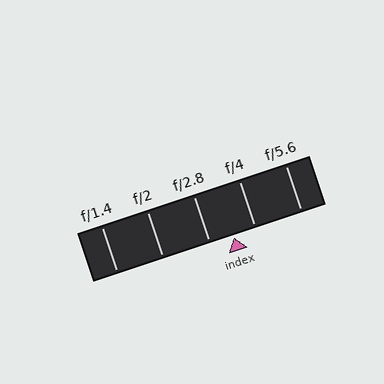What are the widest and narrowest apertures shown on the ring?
The widest aperture shown is f/1.4 and the narrowest is f/5.6.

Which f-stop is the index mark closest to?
The index mark is closest to f/4.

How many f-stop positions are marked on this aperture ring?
There are 5 f-stop positions marked.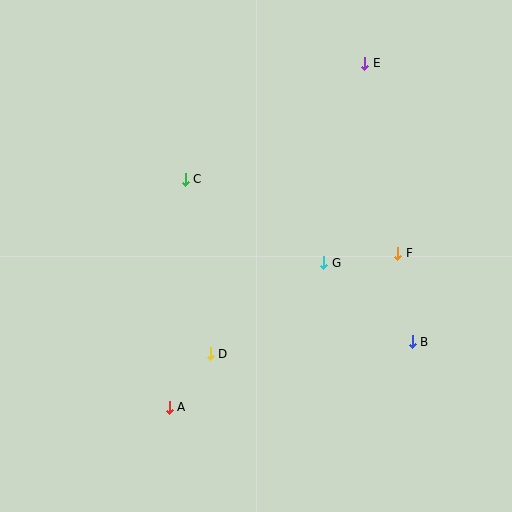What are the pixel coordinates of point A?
Point A is at (169, 407).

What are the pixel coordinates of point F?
Point F is at (398, 253).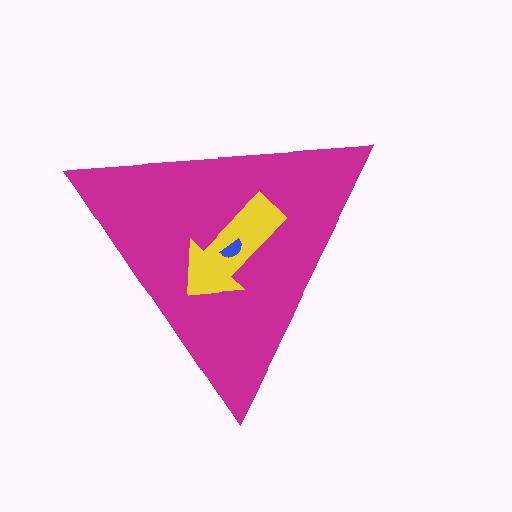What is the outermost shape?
The magenta triangle.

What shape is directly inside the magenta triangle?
The yellow arrow.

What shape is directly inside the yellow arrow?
The blue semicircle.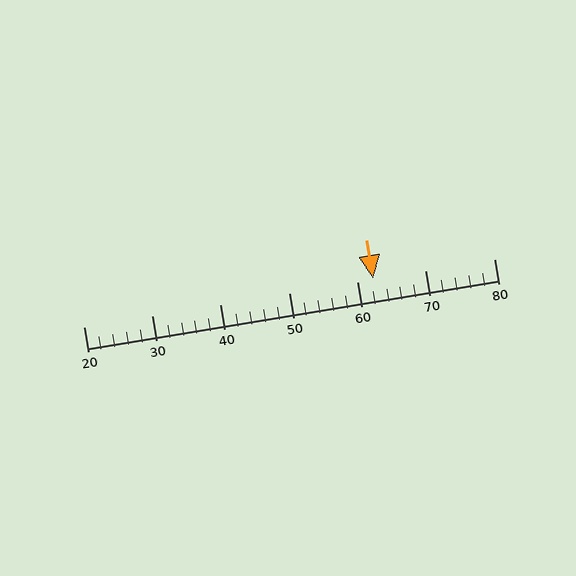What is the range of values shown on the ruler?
The ruler shows values from 20 to 80.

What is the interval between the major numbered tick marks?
The major tick marks are spaced 10 units apart.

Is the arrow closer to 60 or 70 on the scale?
The arrow is closer to 60.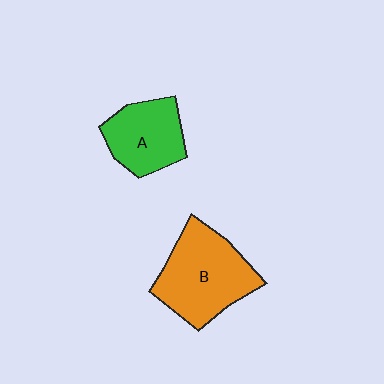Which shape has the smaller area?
Shape A (green).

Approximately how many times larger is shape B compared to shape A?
Approximately 1.4 times.